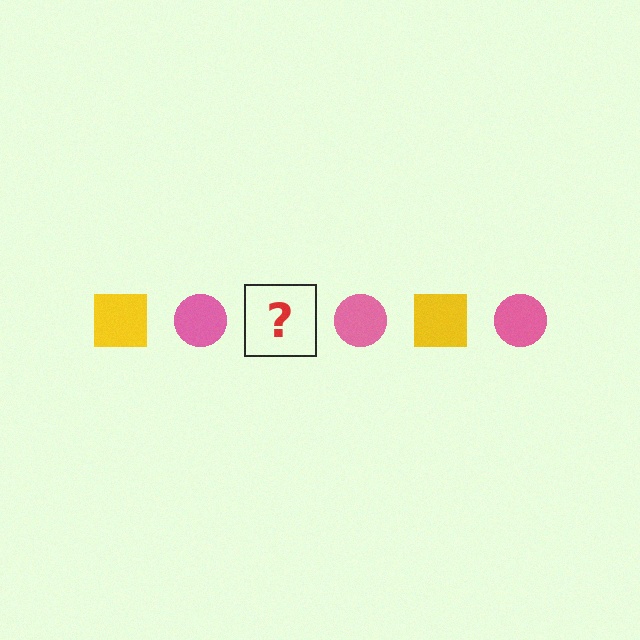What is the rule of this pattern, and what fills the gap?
The rule is that the pattern alternates between yellow square and pink circle. The gap should be filled with a yellow square.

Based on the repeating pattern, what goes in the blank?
The blank should be a yellow square.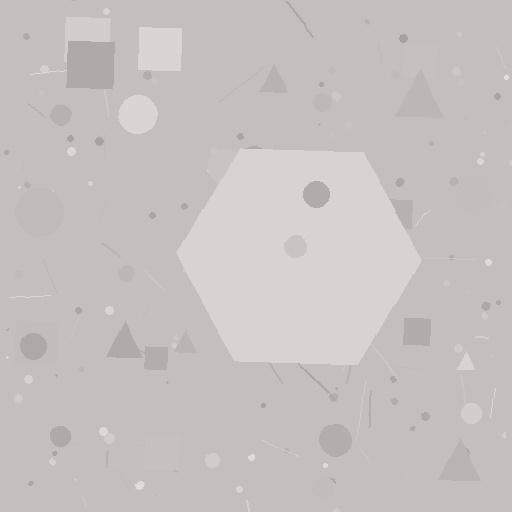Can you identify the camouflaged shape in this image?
The camouflaged shape is a hexagon.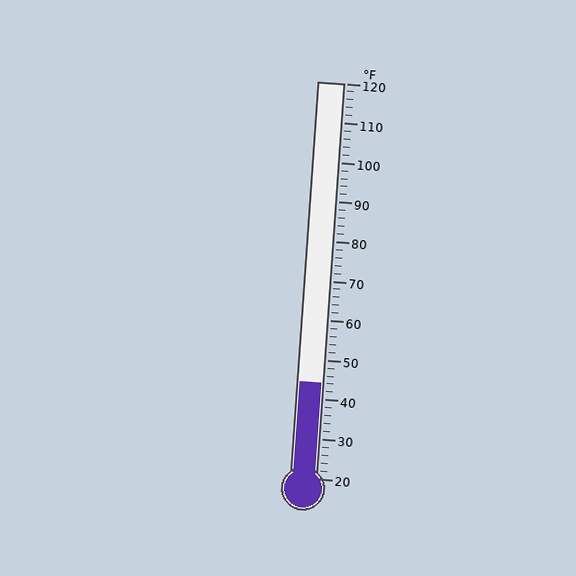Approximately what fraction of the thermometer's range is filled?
The thermometer is filled to approximately 25% of its range.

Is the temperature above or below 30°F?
The temperature is above 30°F.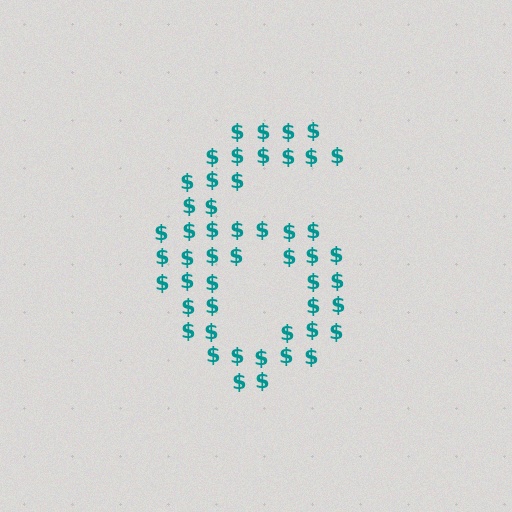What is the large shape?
The large shape is the digit 6.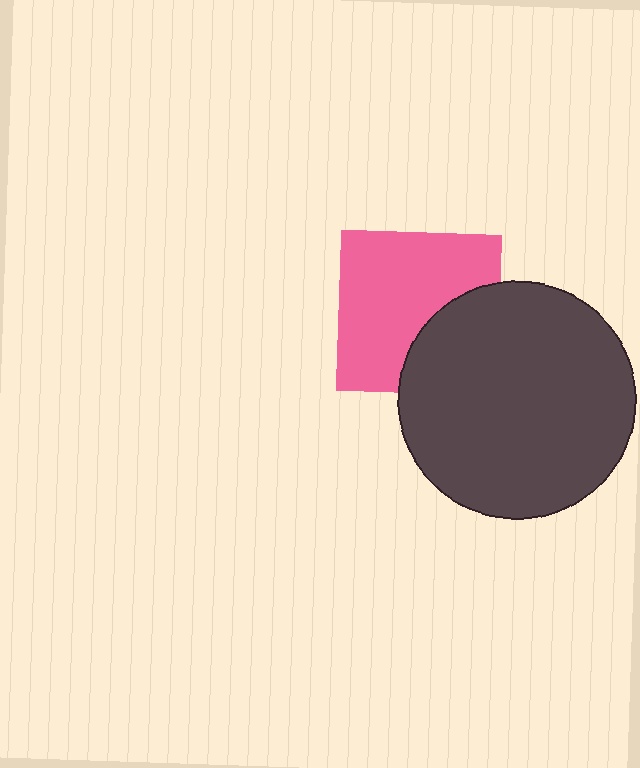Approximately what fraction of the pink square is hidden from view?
Roughly 32% of the pink square is hidden behind the dark gray circle.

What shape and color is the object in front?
The object in front is a dark gray circle.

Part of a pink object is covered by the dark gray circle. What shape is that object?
It is a square.